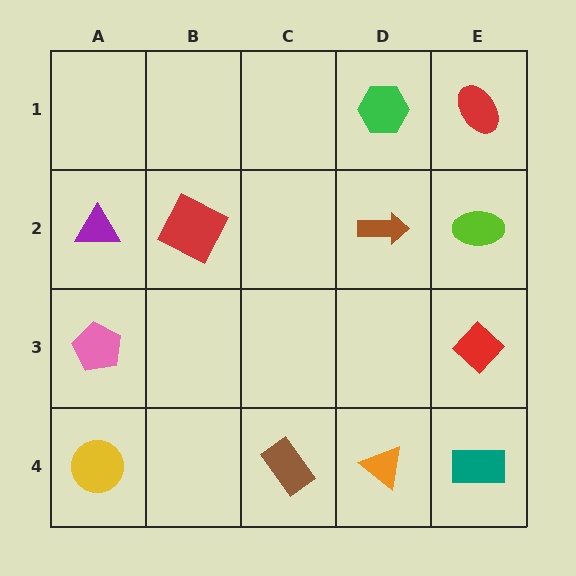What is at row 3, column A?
A pink pentagon.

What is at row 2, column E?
A lime ellipse.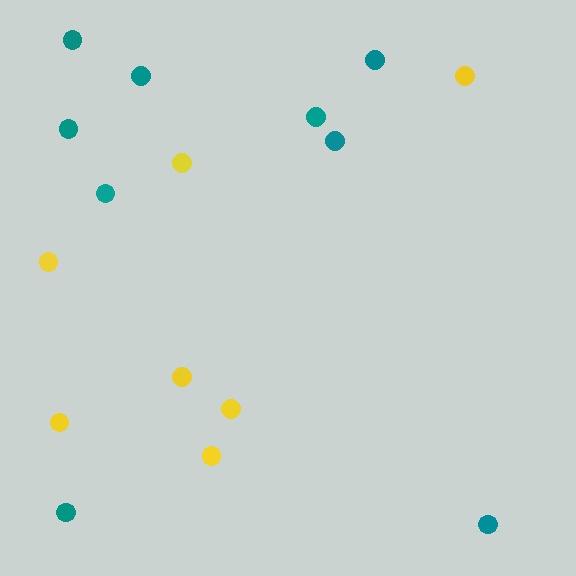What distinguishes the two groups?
There are 2 groups: one group of yellow circles (7) and one group of teal circles (9).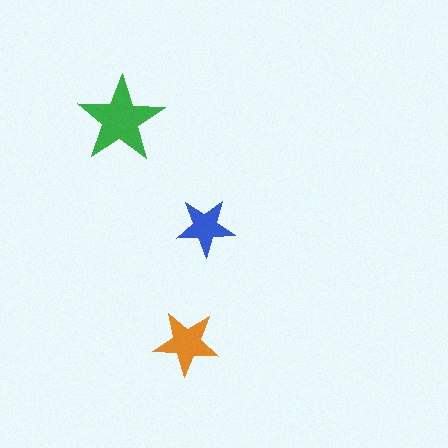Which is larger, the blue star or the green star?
The green one.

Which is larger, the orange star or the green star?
The green one.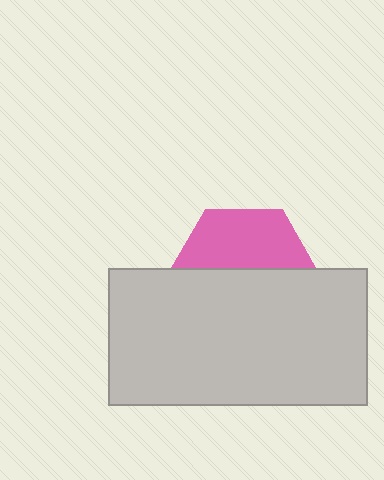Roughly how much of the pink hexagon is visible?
A small part of it is visible (roughly 41%).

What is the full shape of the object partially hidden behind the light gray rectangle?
The partially hidden object is a pink hexagon.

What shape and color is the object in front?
The object in front is a light gray rectangle.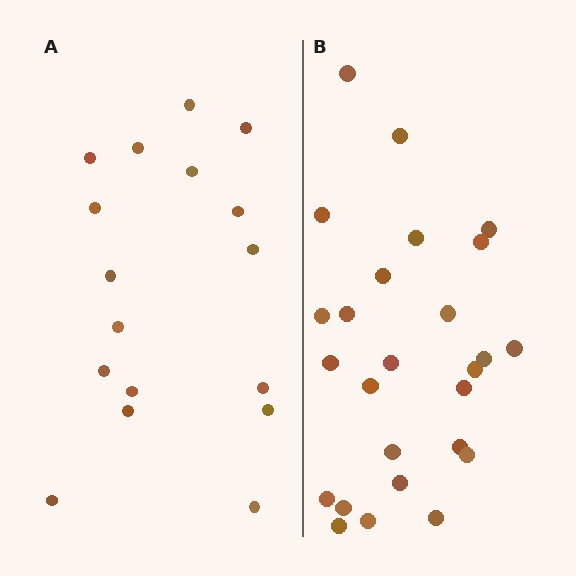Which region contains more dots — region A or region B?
Region B (the right region) has more dots.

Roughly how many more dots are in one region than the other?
Region B has roughly 8 or so more dots than region A.